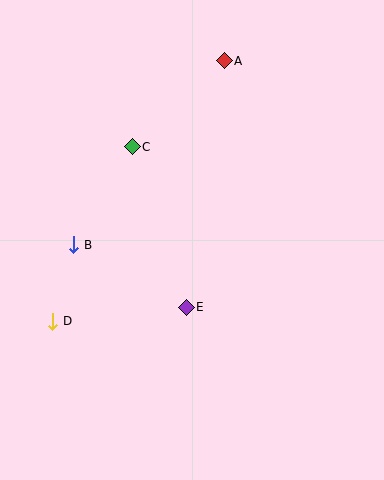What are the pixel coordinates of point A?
Point A is at (224, 61).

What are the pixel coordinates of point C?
Point C is at (132, 147).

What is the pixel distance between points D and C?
The distance between D and C is 192 pixels.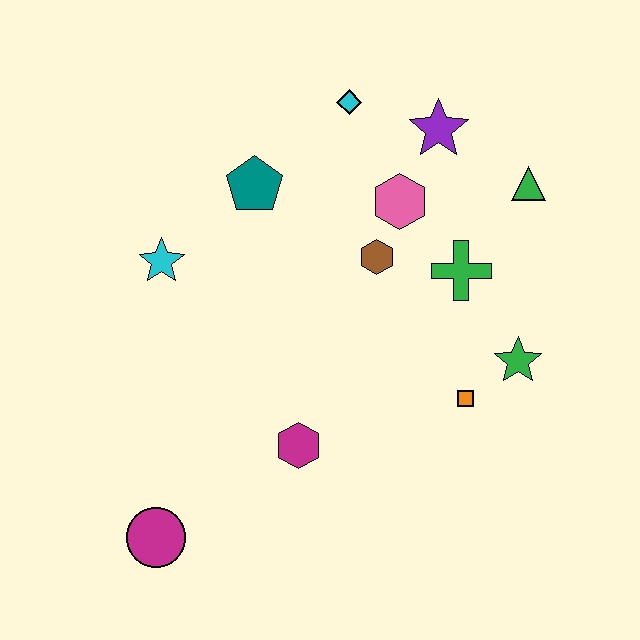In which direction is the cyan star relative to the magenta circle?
The cyan star is above the magenta circle.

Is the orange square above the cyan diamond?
No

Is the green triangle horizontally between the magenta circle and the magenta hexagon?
No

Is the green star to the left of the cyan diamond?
No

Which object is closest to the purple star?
The pink hexagon is closest to the purple star.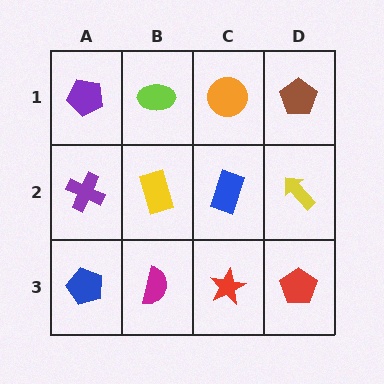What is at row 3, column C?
A red star.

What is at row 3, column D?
A red pentagon.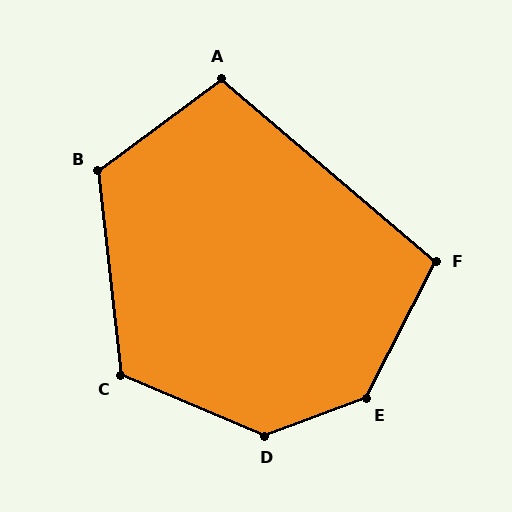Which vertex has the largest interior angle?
E, at approximately 137 degrees.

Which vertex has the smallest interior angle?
F, at approximately 103 degrees.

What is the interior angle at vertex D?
Approximately 137 degrees (obtuse).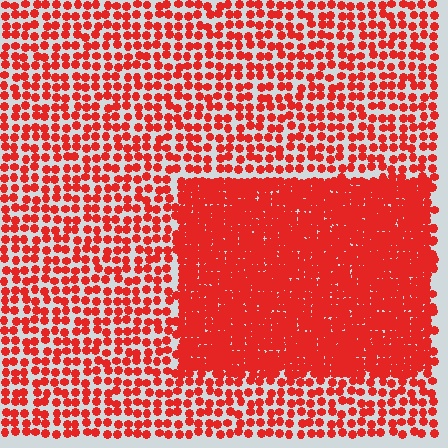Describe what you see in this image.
The image contains small red elements arranged at two different densities. A rectangle-shaped region is visible where the elements are more densely packed than the surrounding area.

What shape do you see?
I see a rectangle.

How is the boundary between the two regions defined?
The boundary is defined by a change in element density (approximately 2.4x ratio). All elements are the same color, size, and shape.